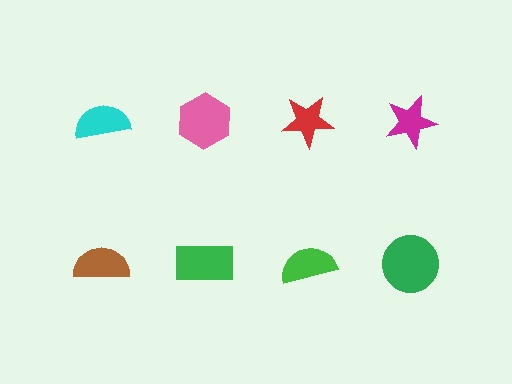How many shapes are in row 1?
4 shapes.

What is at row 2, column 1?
A brown semicircle.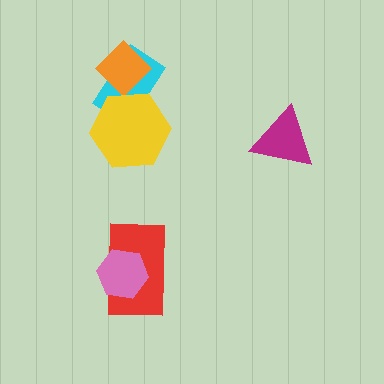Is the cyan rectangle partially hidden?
Yes, it is partially covered by another shape.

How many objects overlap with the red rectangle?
1 object overlaps with the red rectangle.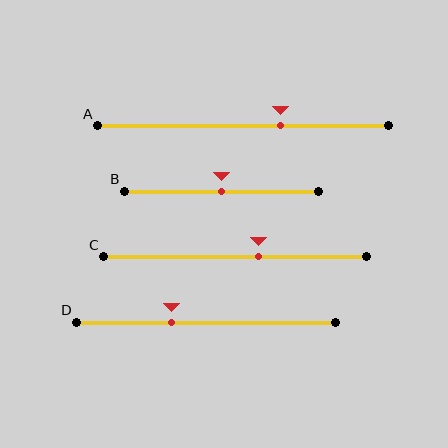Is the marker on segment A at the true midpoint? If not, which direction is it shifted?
No, the marker on segment A is shifted to the right by about 13% of the segment length.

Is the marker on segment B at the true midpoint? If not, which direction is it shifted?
Yes, the marker on segment B is at the true midpoint.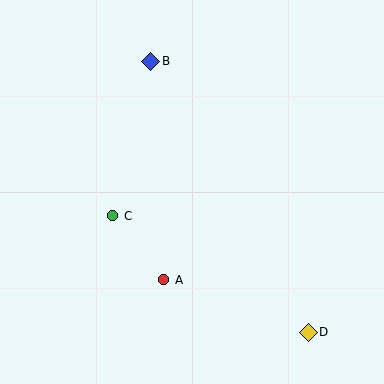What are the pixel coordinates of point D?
Point D is at (308, 332).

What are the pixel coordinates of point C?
Point C is at (112, 216).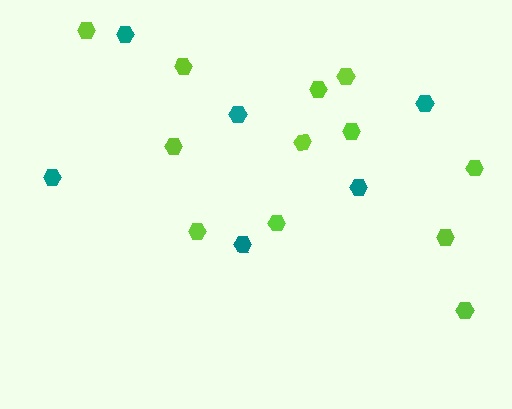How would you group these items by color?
There are 2 groups: one group of lime hexagons (12) and one group of teal hexagons (6).